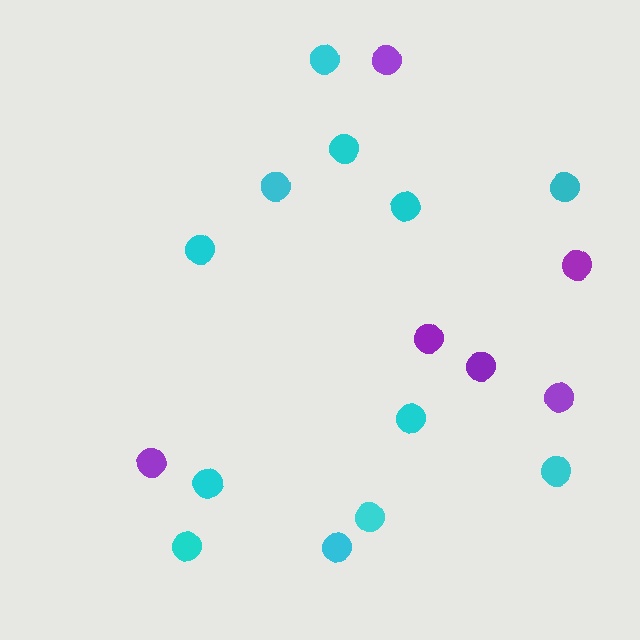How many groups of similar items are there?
There are 2 groups: one group of cyan circles (12) and one group of purple circles (6).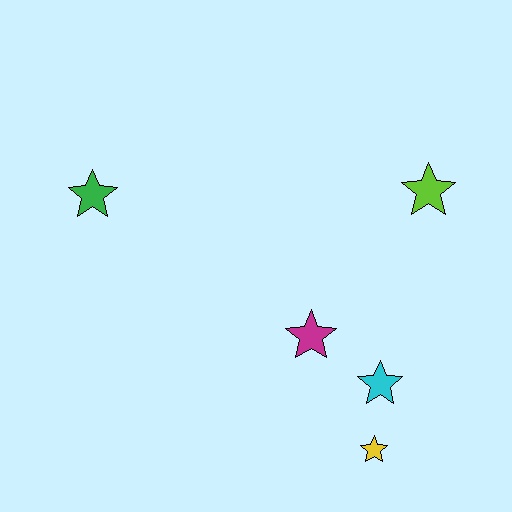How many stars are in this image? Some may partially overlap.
There are 5 stars.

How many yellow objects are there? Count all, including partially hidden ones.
There is 1 yellow object.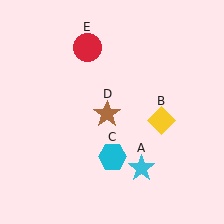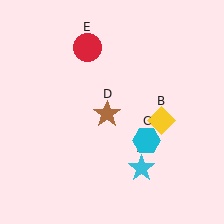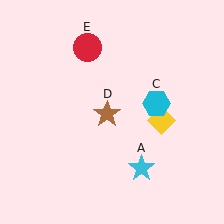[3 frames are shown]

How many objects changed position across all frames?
1 object changed position: cyan hexagon (object C).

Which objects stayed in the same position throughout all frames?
Cyan star (object A) and yellow diamond (object B) and brown star (object D) and red circle (object E) remained stationary.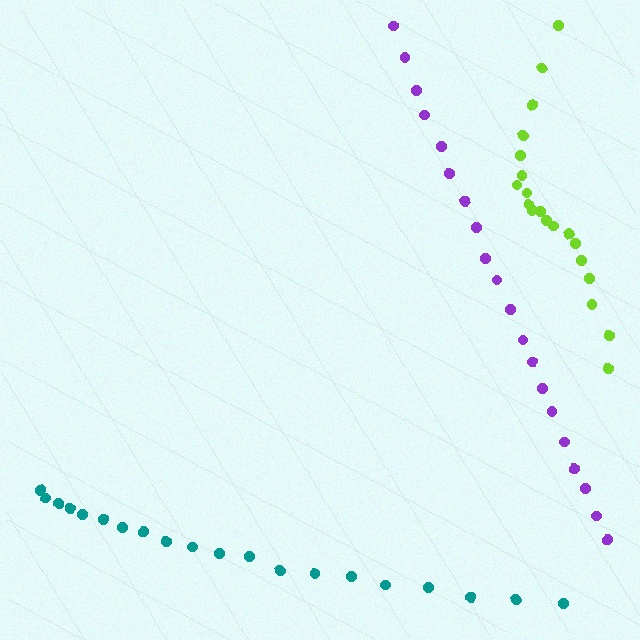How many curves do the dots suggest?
There are 3 distinct paths.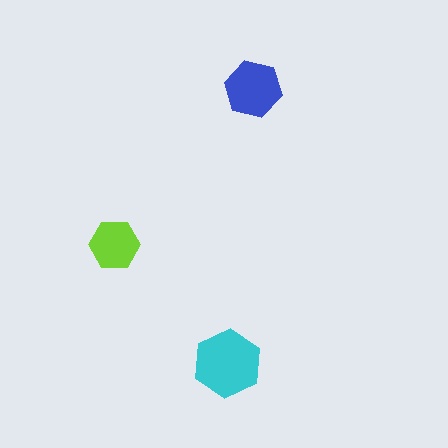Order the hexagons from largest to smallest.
the cyan one, the blue one, the lime one.